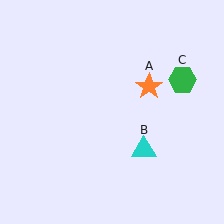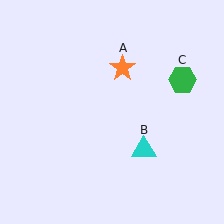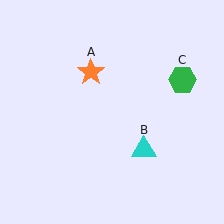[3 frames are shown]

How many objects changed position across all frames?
1 object changed position: orange star (object A).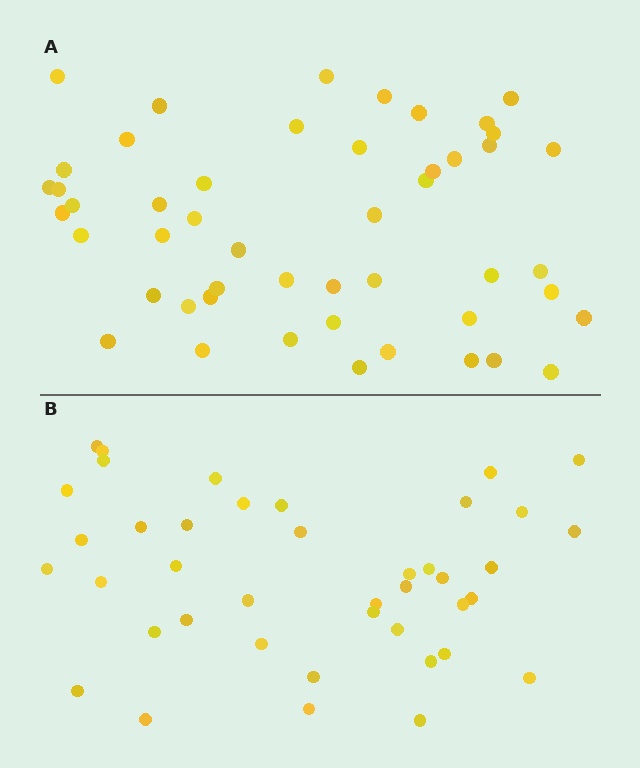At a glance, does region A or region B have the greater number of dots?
Region A (the top region) has more dots.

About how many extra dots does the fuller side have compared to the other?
Region A has roughly 8 or so more dots than region B.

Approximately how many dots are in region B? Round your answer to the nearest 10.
About 40 dots. (The exact count is 41, which rounds to 40.)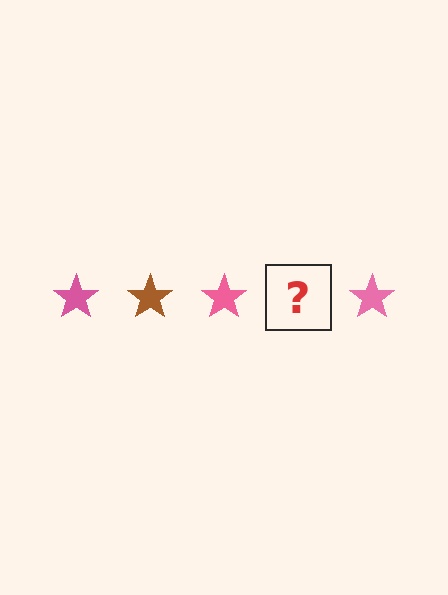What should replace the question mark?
The question mark should be replaced with a brown star.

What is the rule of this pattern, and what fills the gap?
The rule is that the pattern cycles through pink, brown stars. The gap should be filled with a brown star.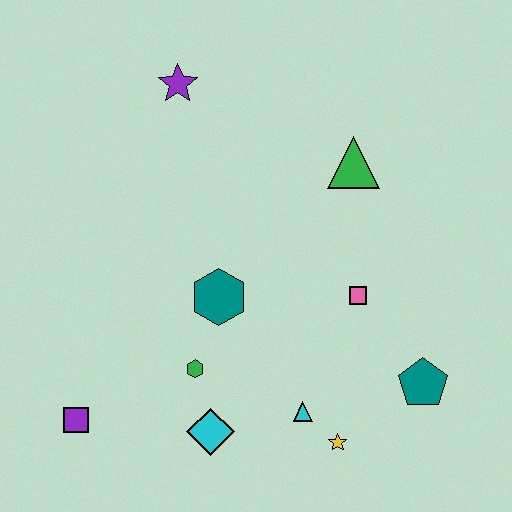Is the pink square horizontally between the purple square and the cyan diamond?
No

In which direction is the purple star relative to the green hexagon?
The purple star is above the green hexagon.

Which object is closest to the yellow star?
The cyan triangle is closest to the yellow star.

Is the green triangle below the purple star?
Yes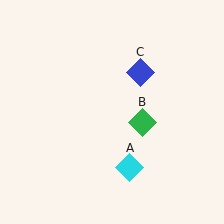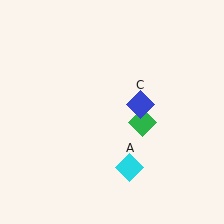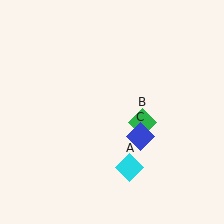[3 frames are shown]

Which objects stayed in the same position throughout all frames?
Cyan diamond (object A) and green diamond (object B) remained stationary.